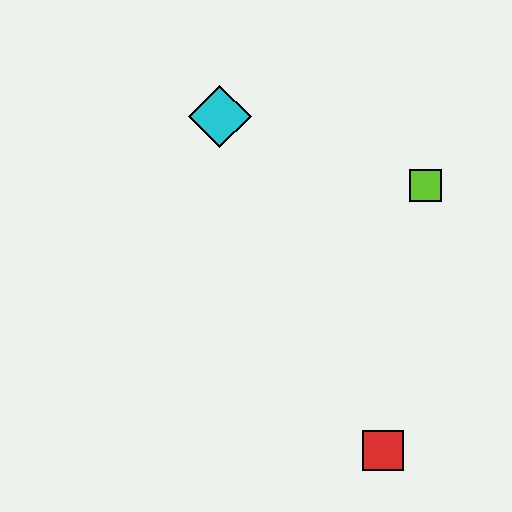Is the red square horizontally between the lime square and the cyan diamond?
Yes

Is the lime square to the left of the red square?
No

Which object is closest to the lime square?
The cyan diamond is closest to the lime square.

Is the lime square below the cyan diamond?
Yes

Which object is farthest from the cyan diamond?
The red square is farthest from the cyan diamond.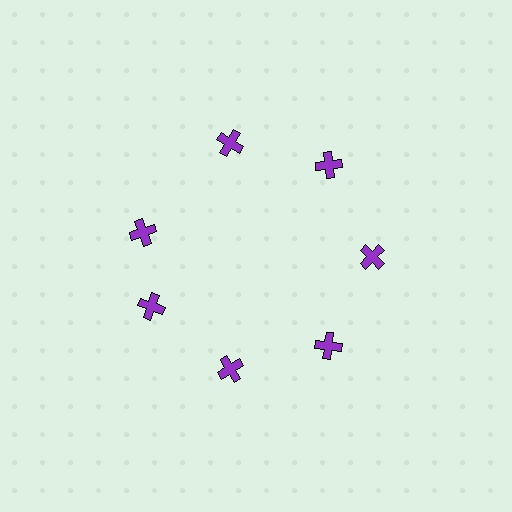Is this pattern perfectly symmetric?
No. The 7 purple crosses are arranged in a ring, but one element near the 10 o'clock position is rotated out of alignment along the ring, breaking the 7-fold rotational symmetry.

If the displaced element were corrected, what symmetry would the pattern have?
It would have 7-fold rotational symmetry — the pattern would map onto itself every 51 degrees.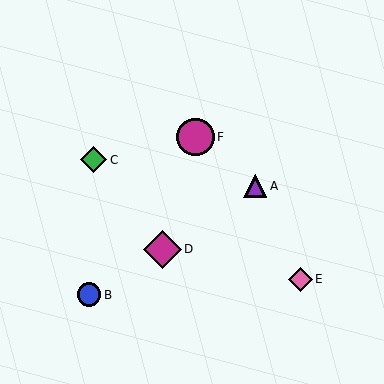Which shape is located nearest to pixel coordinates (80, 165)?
The green diamond (labeled C) at (94, 160) is nearest to that location.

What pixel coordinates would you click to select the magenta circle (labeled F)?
Click at (195, 137) to select the magenta circle F.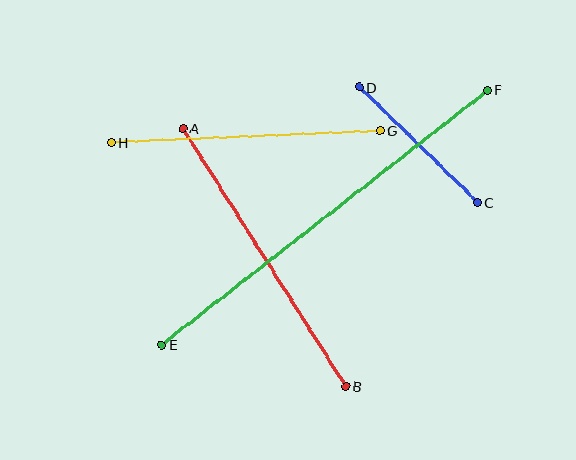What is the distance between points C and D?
The distance is approximately 165 pixels.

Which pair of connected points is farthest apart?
Points E and F are farthest apart.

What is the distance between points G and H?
The distance is approximately 269 pixels.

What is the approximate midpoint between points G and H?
The midpoint is at approximately (246, 137) pixels.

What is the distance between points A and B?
The distance is approximately 305 pixels.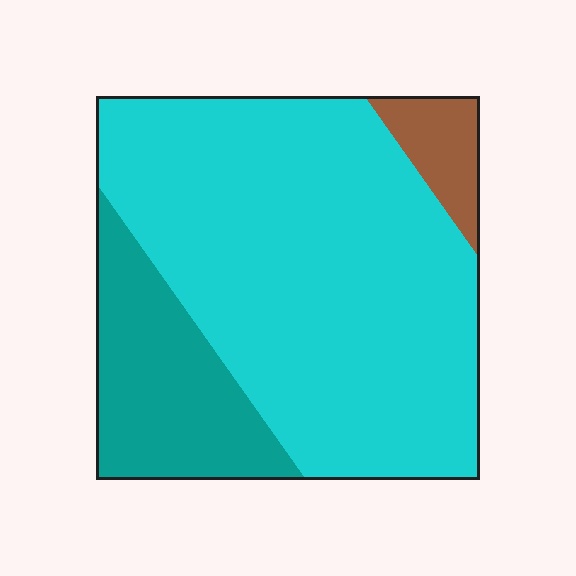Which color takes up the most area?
Cyan, at roughly 70%.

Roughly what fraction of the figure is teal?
Teal takes up about one fifth (1/5) of the figure.